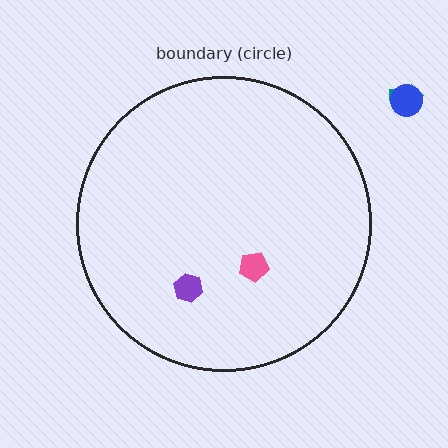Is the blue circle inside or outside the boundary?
Outside.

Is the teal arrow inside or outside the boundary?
Outside.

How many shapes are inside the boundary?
2 inside, 2 outside.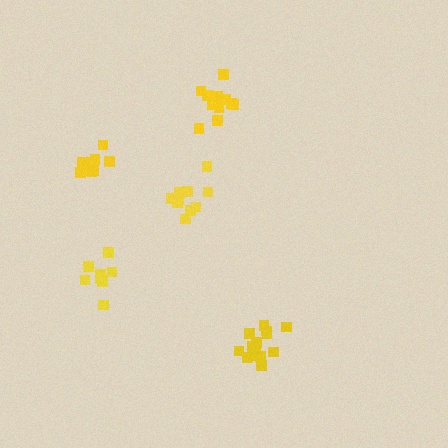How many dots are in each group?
Group 1: 14 dots, Group 2: 10 dots, Group 3: 13 dots, Group 4: 10 dots, Group 5: 10 dots (57 total).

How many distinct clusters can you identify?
There are 5 distinct clusters.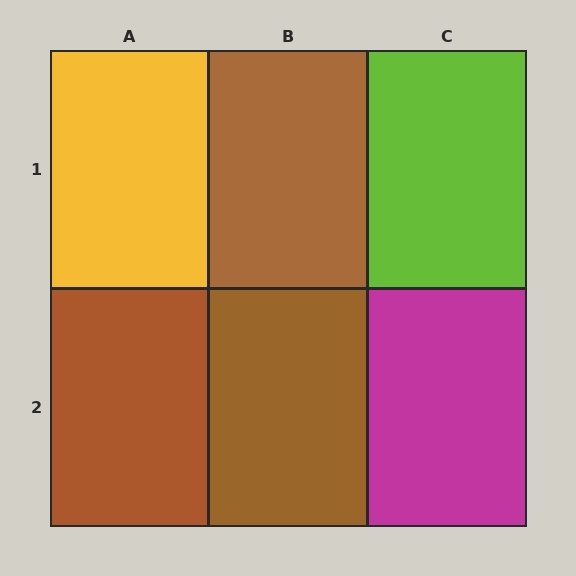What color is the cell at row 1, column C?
Lime.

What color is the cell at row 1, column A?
Yellow.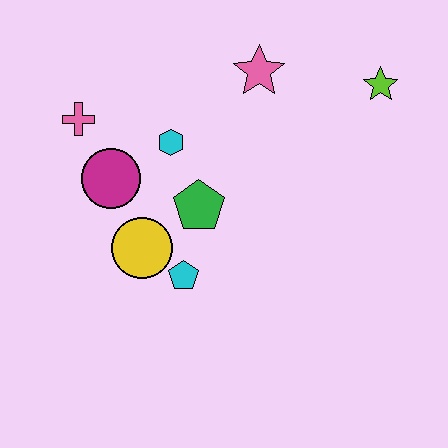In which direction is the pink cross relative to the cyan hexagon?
The pink cross is to the left of the cyan hexagon.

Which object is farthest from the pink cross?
The lime star is farthest from the pink cross.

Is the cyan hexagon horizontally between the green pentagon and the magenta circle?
Yes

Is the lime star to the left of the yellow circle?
No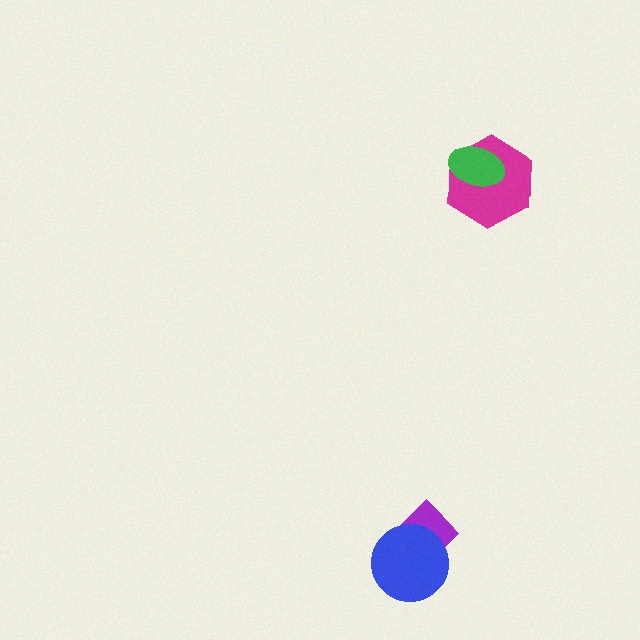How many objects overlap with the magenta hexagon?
1 object overlaps with the magenta hexagon.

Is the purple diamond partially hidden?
Yes, it is partially covered by another shape.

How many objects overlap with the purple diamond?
1 object overlaps with the purple diamond.